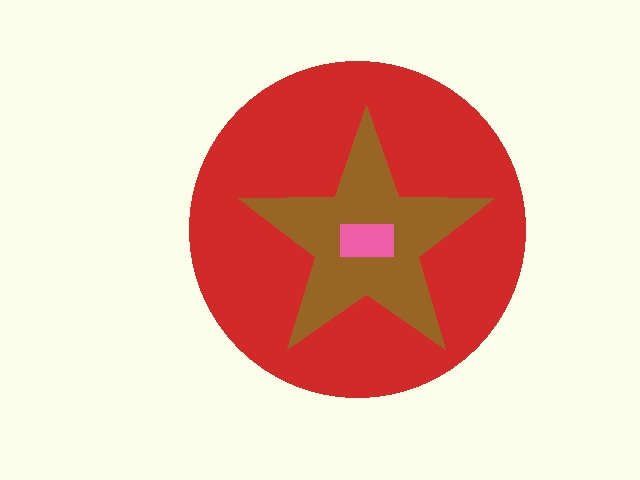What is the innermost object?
The pink rectangle.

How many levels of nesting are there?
3.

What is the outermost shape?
The red circle.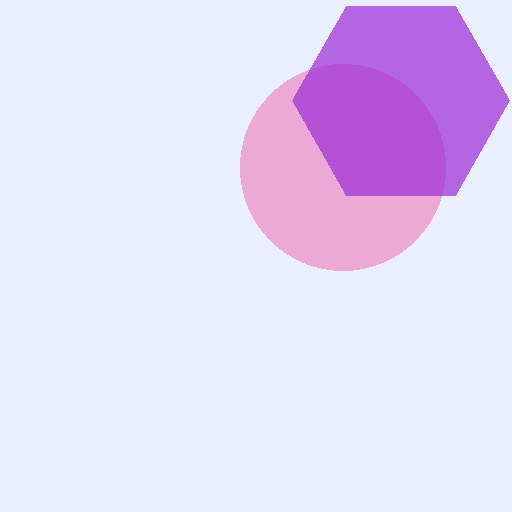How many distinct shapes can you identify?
There are 2 distinct shapes: a pink circle, a purple hexagon.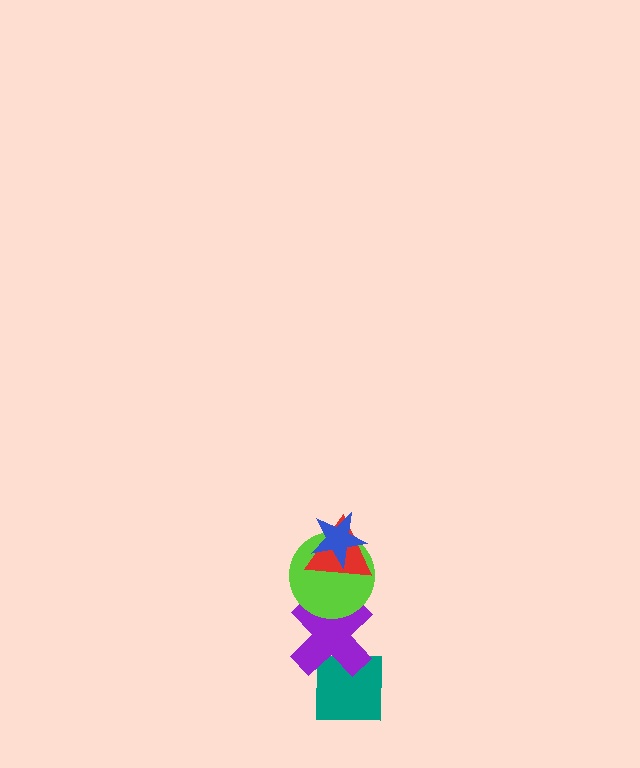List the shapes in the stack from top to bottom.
From top to bottom: the blue star, the red triangle, the lime circle, the purple cross, the teal square.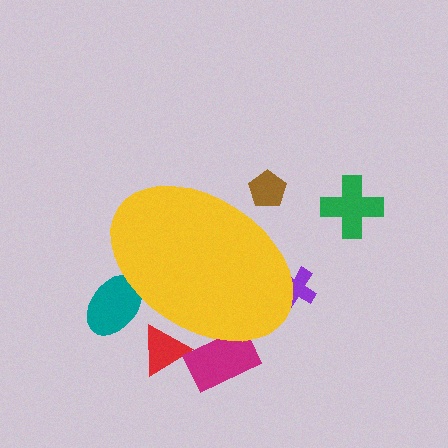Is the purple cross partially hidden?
Yes, the purple cross is partially hidden behind the yellow ellipse.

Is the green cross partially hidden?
No, the green cross is fully visible.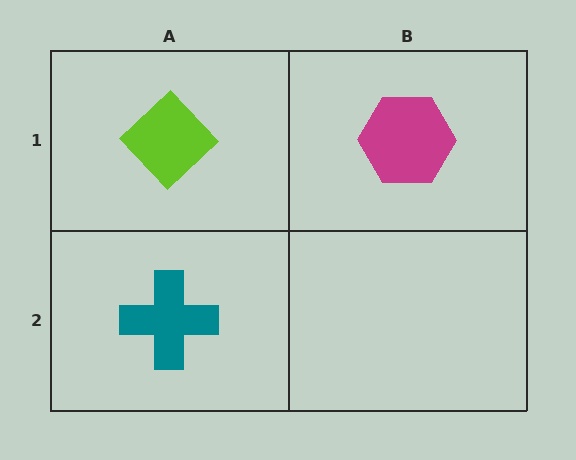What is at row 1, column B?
A magenta hexagon.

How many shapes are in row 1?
2 shapes.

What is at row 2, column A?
A teal cross.